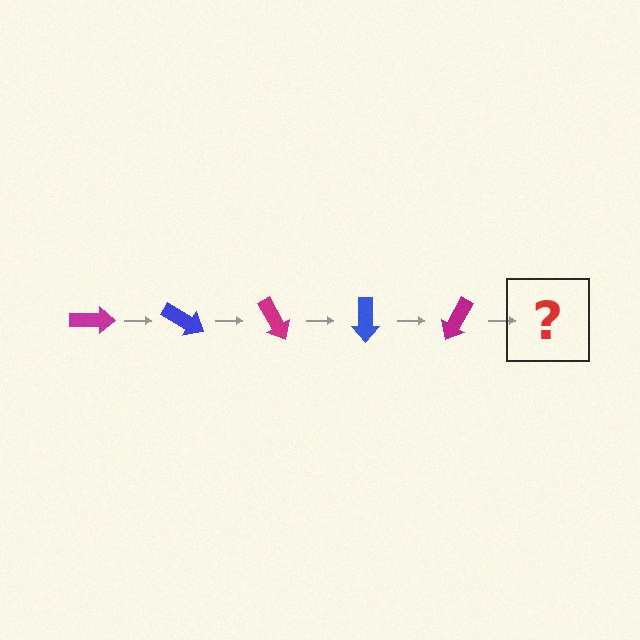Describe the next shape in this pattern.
It should be a blue arrow, rotated 150 degrees from the start.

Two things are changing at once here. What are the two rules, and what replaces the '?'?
The two rules are that it rotates 30 degrees each step and the color cycles through magenta and blue. The '?' should be a blue arrow, rotated 150 degrees from the start.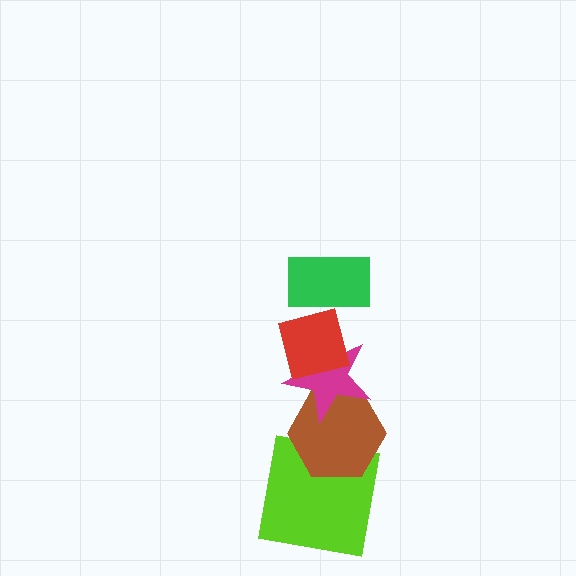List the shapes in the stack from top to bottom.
From top to bottom: the green rectangle, the red square, the magenta star, the brown hexagon, the lime square.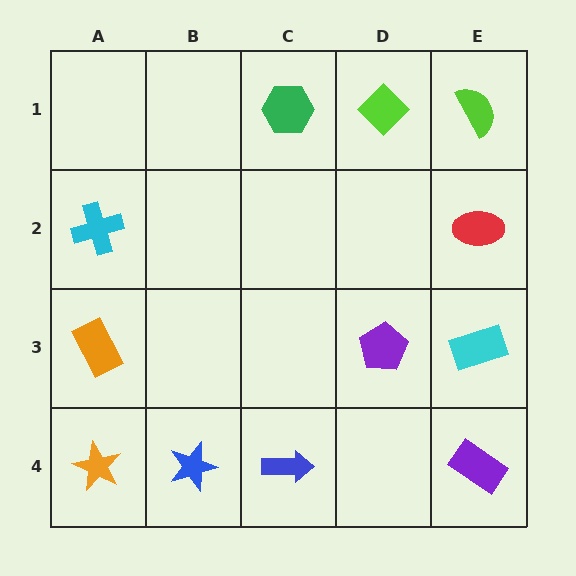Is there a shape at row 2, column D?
No, that cell is empty.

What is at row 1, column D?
A lime diamond.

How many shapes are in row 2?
2 shapes.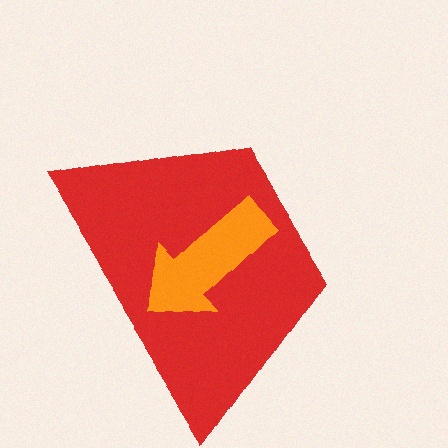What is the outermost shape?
The red trapezoid.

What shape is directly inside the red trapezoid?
The orange arrow.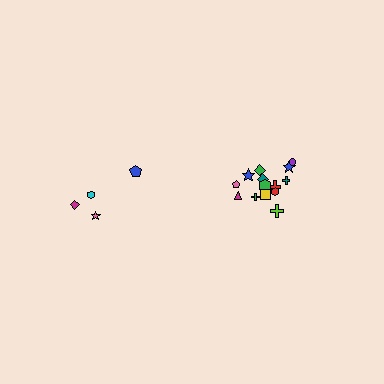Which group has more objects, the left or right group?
The right group.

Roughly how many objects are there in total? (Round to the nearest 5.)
Roughly 20 objects in total.